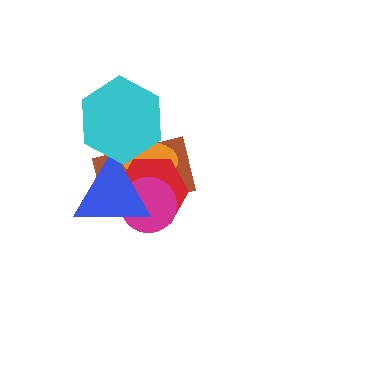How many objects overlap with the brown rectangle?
5 objects overlap with the brown rectangle.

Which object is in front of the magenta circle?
The blue triangle is in front of the magenta circle.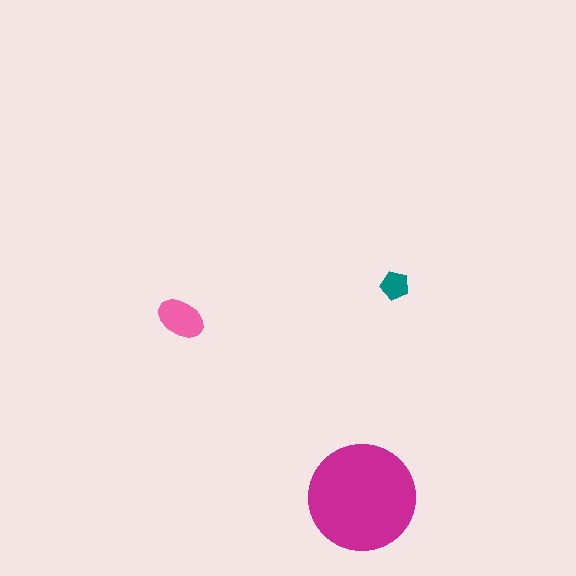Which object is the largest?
The magenta circle.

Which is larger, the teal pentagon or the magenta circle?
The magenta circle.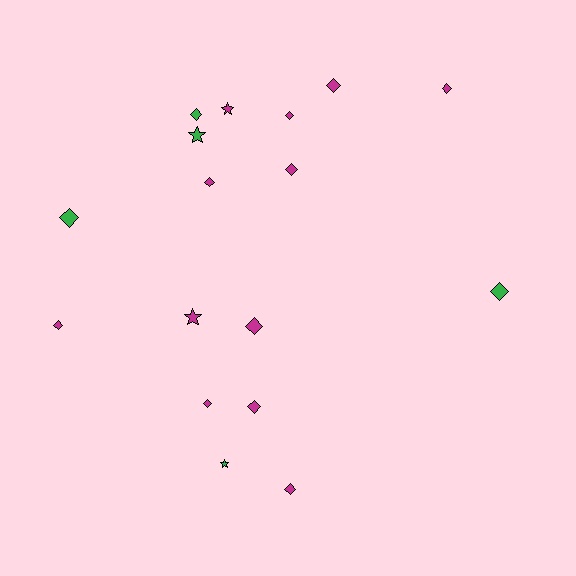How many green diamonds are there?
There are 3 green diamonds.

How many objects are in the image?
There are 17 objects.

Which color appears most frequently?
Magenta, with 12 objects.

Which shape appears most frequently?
Diamond, with 13 objects.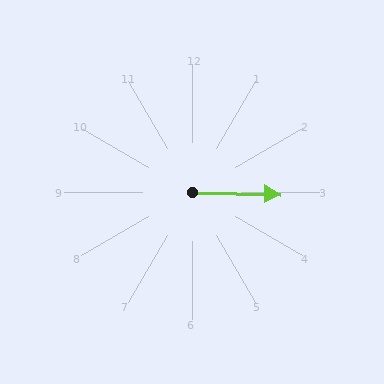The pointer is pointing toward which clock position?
Roughly 3 o'clock.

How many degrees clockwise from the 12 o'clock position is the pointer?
Approximately 91 degrees.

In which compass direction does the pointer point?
East.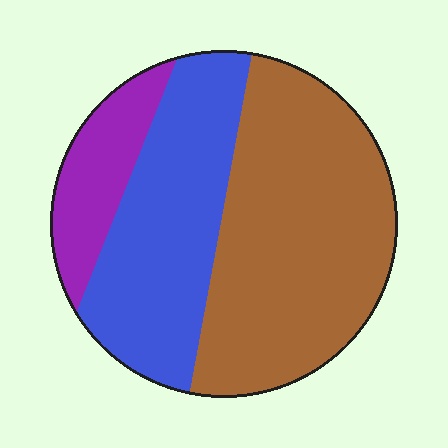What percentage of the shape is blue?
Blue covers 35% of the shape.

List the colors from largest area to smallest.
From largest to smallest: brown, blue, purple.